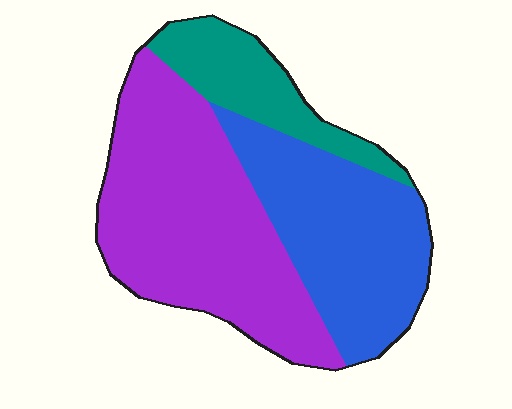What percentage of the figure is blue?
Blue takes up about one third (1/3) of the figure.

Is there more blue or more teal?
Blue.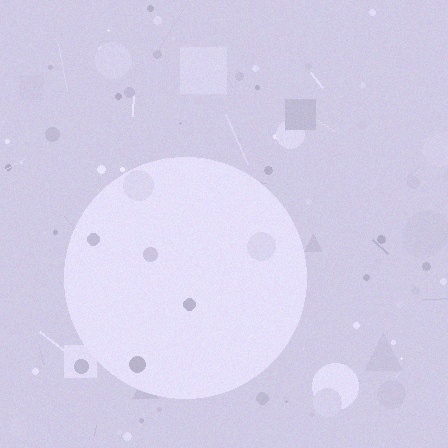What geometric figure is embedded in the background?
A circle is embedded in the background.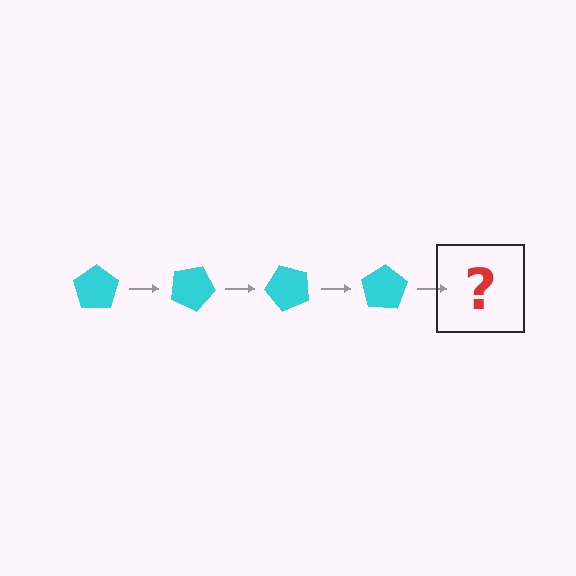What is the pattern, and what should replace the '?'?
The pattern is that the pentagon rotates 25 degrees each step. The '?' should be a cyan pentagon rotated 100 degrees.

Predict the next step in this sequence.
The next step is a cyan pentagon rotated 100 degrees.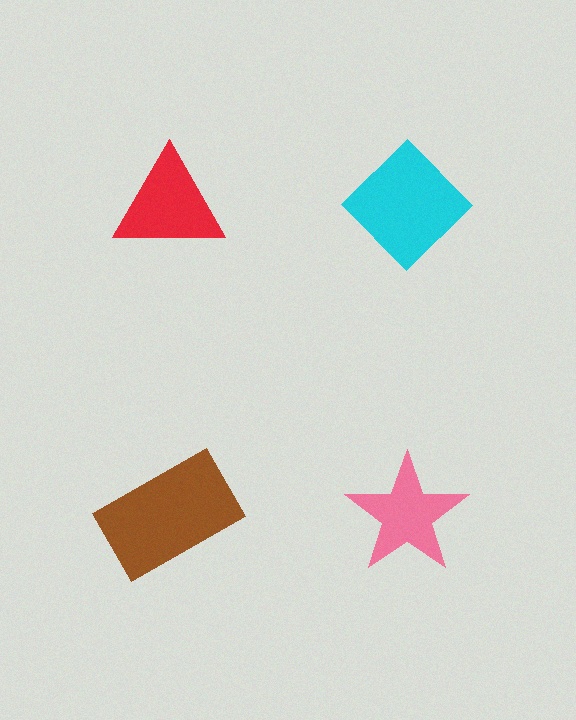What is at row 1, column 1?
A red triangle.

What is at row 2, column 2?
A pink star.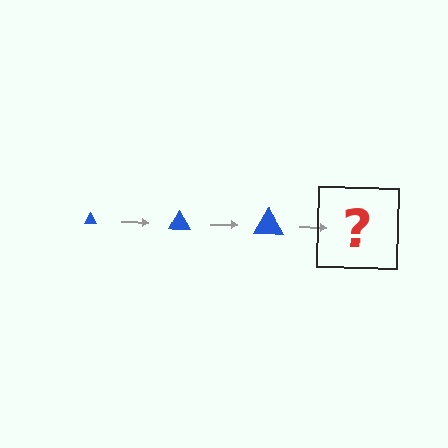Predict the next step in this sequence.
The next step is a blue triangle, larger than the previous one.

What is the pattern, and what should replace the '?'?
The pattern is that the triangle gets progressively larger each step. The '?' should be a blue triangle, larger than the previous one.